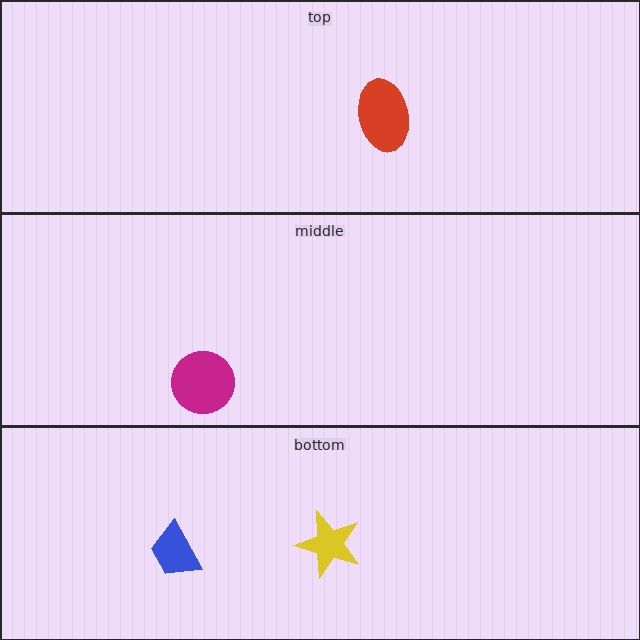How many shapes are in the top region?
1.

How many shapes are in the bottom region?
2.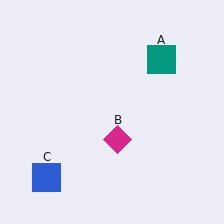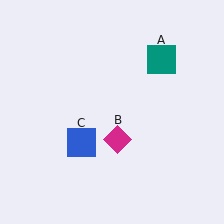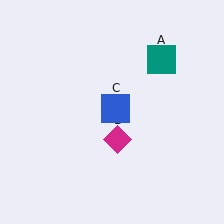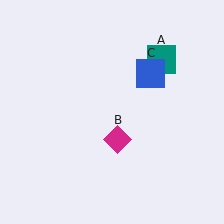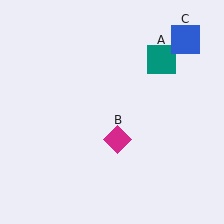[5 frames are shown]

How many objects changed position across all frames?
1 object changed position: blue square (object C).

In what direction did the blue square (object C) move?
The blue square (object C) moved up and to the right.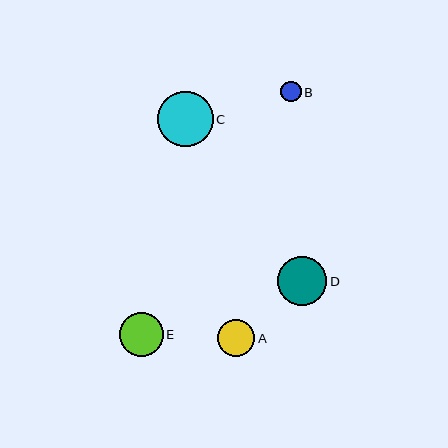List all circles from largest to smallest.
From largest to smallest: C, D, E, A, B.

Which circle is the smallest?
Circle B is the smallest with a size of approximately 21 pixels.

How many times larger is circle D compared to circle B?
Circle D is approximately 2.4 times the size of circle B.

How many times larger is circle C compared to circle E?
Circle C is approximately 1.3 times the size of circle E.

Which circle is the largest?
Circle C is the largest with a size of approximately 55 pixels.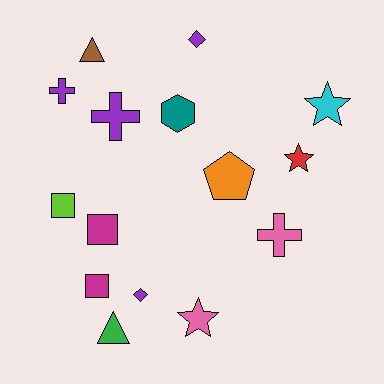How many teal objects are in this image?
There is 1 teal object.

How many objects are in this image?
There are 15 objects.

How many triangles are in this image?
There are 2 triangles.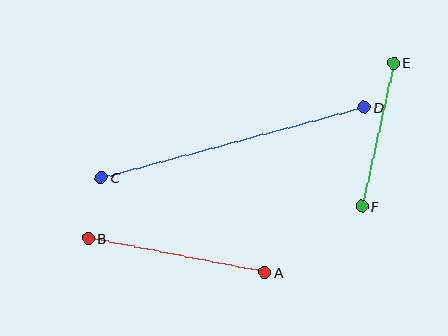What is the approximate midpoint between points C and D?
The midpoint is at approximately (233, 142) pixels.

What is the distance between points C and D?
The distance is approximately 272 pixels.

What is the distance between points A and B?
The distance is approximately 180 pixels.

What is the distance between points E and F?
The distance is approximately 147 pixels.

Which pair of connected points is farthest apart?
Points C and D are farthest apart.